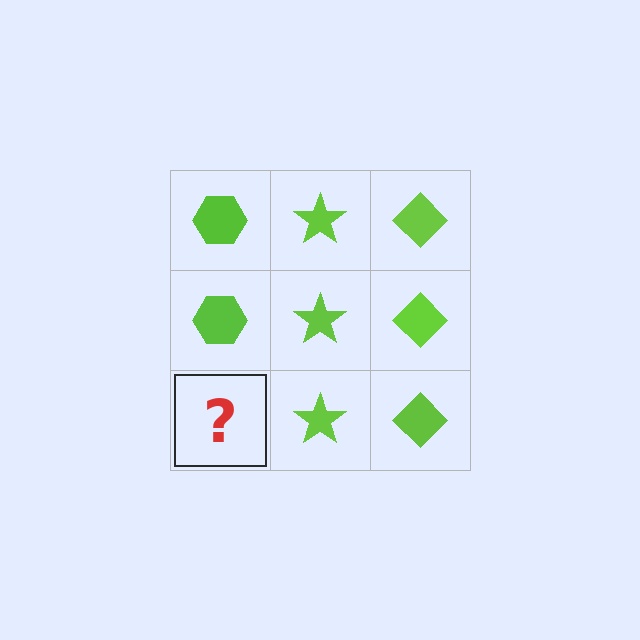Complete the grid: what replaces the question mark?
The question mark should be replaced with a lime hexagon.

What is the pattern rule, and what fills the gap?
The rule is that each column has a consistent shape. The gap should be filled with a lime hexagon.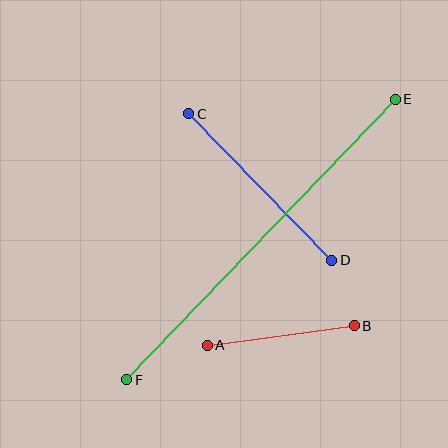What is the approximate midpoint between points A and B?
The midpoint is at approximately (281, 335) pixels.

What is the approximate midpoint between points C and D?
The midpoint is at approximately (260, 187) pixels.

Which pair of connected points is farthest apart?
Points E and F are farthest apart.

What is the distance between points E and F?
The distance is approximately 388 pixels.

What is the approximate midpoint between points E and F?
The midpoint is at approximately (261, 240) pixels.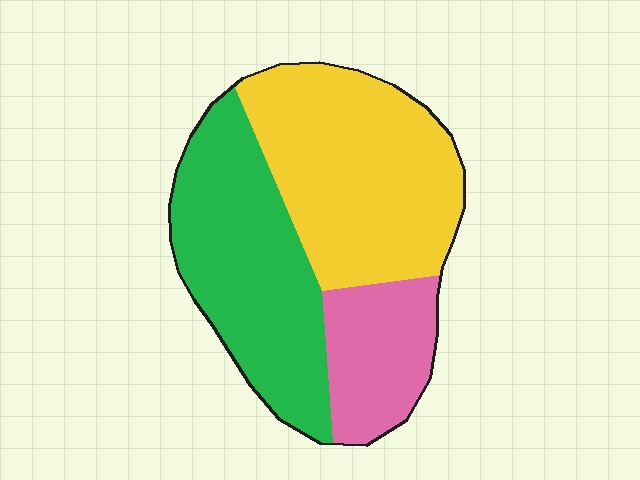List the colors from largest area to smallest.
From largest to smallest: yellow, green, pink.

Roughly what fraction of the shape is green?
Green takes up about three eighths (3/8) of the shape.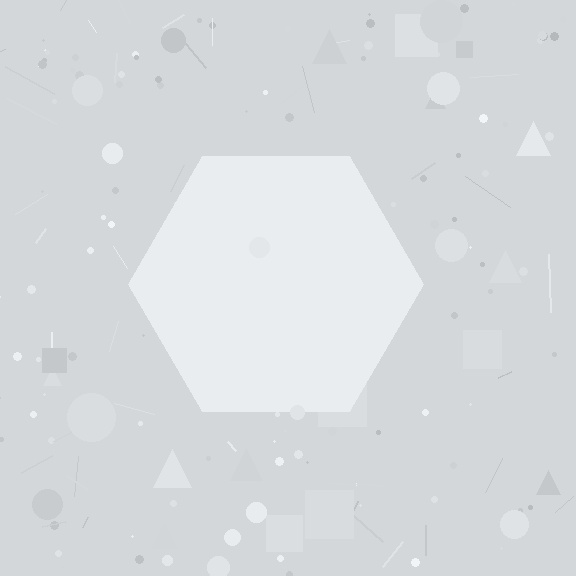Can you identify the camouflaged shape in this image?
The camouflaged shape is a hexagon.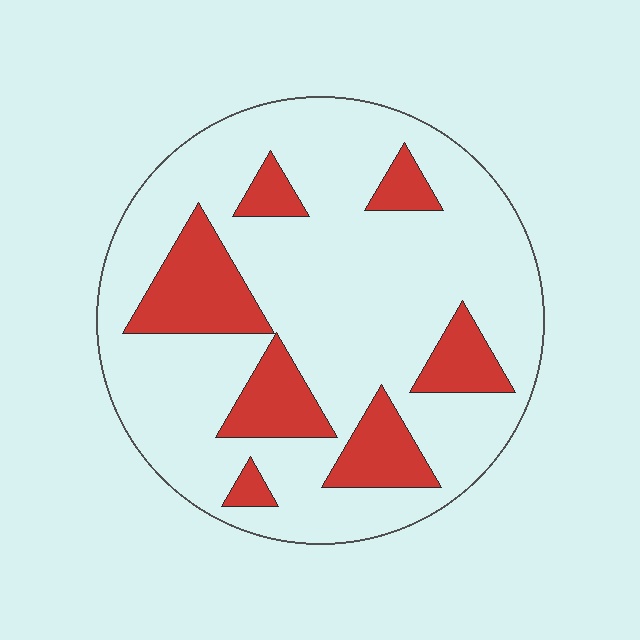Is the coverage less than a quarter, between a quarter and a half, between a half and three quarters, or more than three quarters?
Less than a quarter.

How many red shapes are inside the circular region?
7.